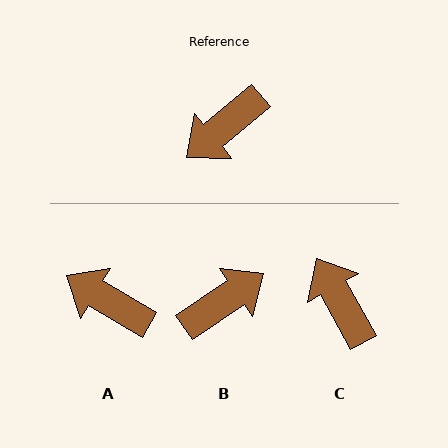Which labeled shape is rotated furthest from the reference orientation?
B, about 174 degrees away.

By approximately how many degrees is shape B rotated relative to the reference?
Approximately 174 degrees counter-clockwise.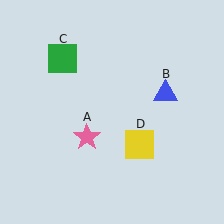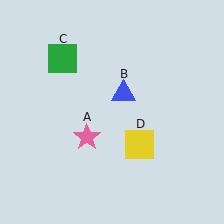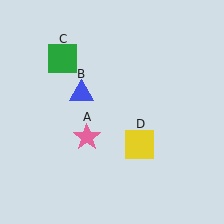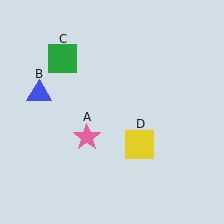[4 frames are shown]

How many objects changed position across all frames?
1 object changed position: blue triangle (object B).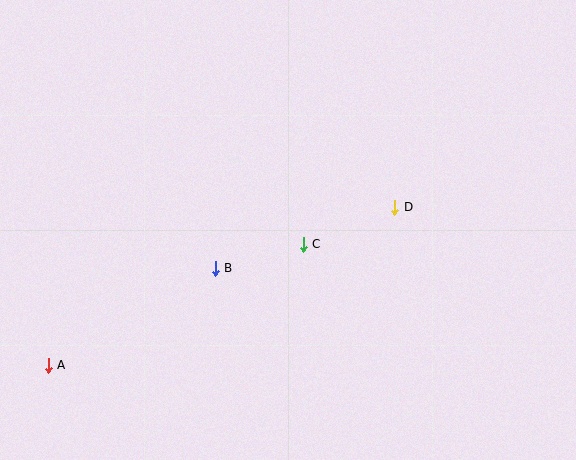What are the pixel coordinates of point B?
Point B is at (215, 268).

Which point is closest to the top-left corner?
Point B is closest to the top-left corner.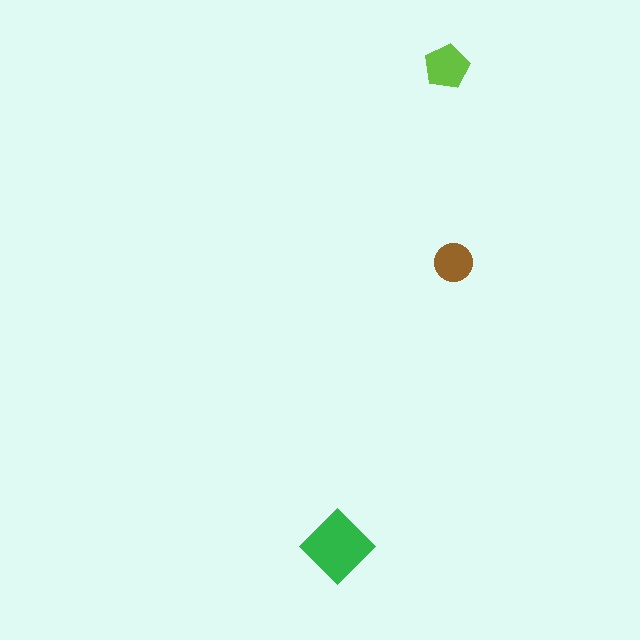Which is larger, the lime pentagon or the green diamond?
The green diamond.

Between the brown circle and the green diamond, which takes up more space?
The green diamond.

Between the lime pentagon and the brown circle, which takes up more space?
The lime pentagon.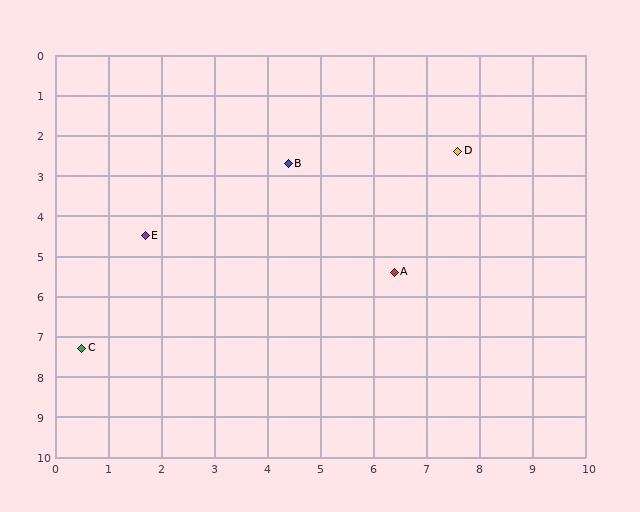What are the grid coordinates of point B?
Point B is at approximately (4.4, 2.7).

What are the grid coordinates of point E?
Point E is at approximately (1.7, 4.5).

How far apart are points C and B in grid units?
Points C and B are about 6.0 grid units apart.